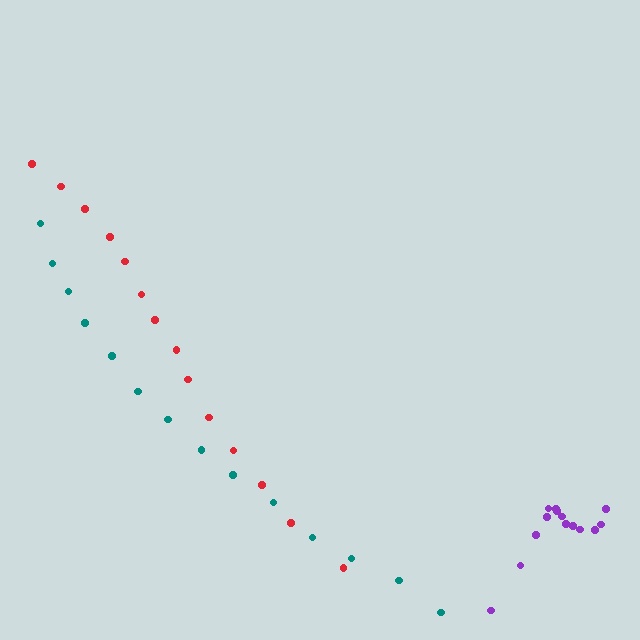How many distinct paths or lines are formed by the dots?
There are 3 distinct paths.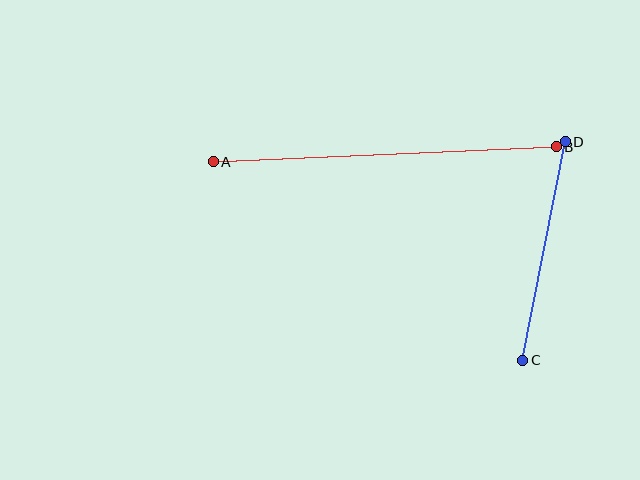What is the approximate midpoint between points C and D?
The midpoint is at approximately (544, 251) pixels.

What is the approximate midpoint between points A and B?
The midpoint is at approximately (385, 154) pixels.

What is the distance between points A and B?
The distance is approximately 343 pixels.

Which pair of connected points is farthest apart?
Points A and B are farthest apart.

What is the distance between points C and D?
The distance is approximately 223 pixels.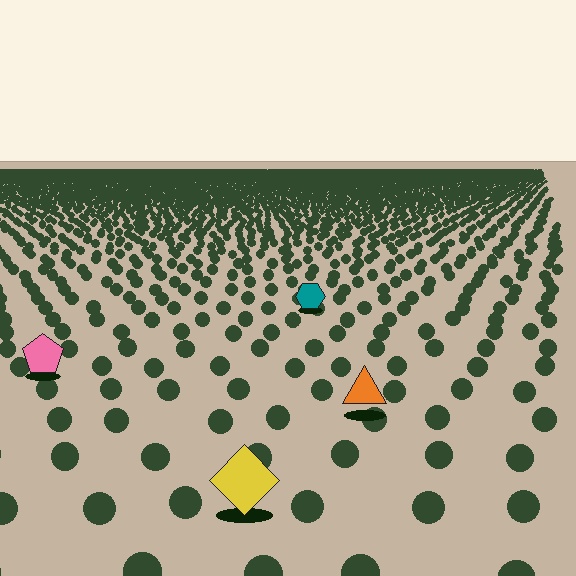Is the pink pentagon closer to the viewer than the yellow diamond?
No. The yellow diamond is closer — you can tell from the texture gradient: the ground texture is coarser near it.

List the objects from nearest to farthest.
From nearest to farthest: the yellow diamond, the orange triangle, the pink pentagon, the teal hexagon.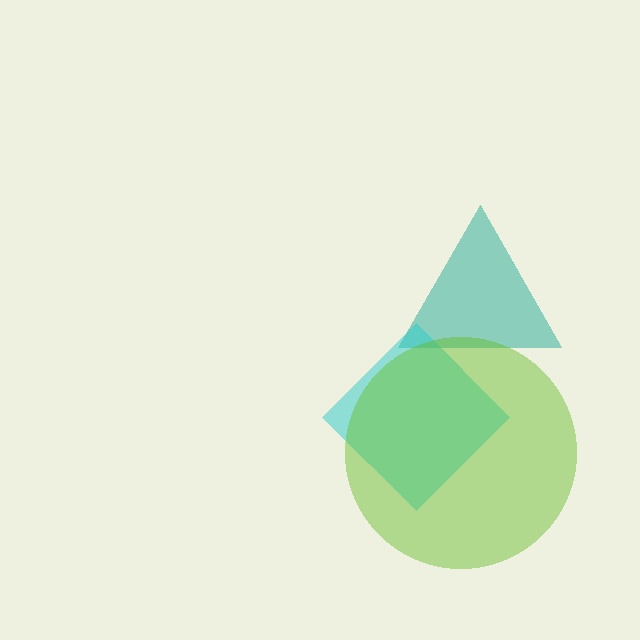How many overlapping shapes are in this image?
There are 3 overlapping shapes in the image.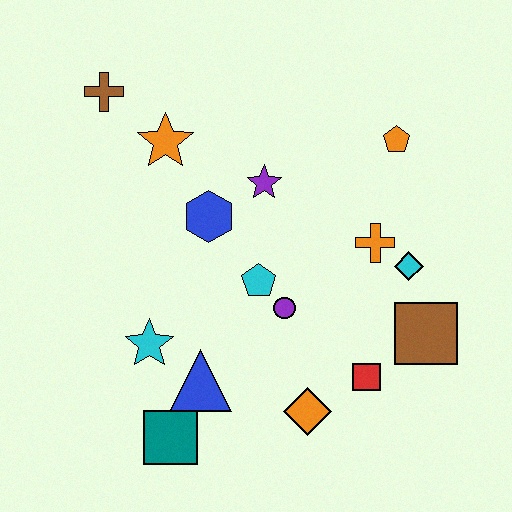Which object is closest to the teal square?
The blue triangle is closest to the teal square.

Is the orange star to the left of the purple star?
Yes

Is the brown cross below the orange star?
No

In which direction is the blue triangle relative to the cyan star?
The blue triangle is to the right of the cyan star.